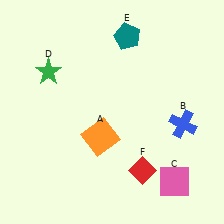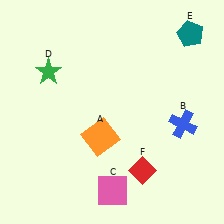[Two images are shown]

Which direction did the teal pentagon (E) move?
The teal pentagon (E) moved right.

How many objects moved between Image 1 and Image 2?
2 objects moved between the two images.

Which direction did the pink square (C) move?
The pink square (C) moved left.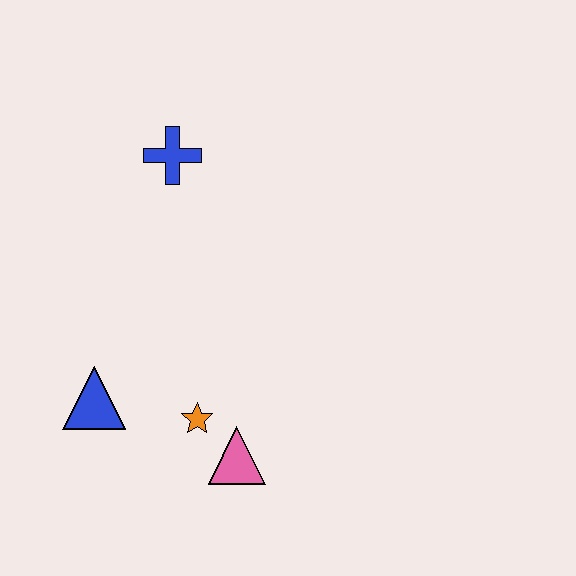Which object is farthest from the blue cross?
The pink triangle is farthest from the blue cross.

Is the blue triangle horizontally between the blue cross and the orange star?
No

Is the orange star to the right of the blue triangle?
Yes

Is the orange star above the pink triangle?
Yes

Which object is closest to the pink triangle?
The orange star is closest to the pink triangle.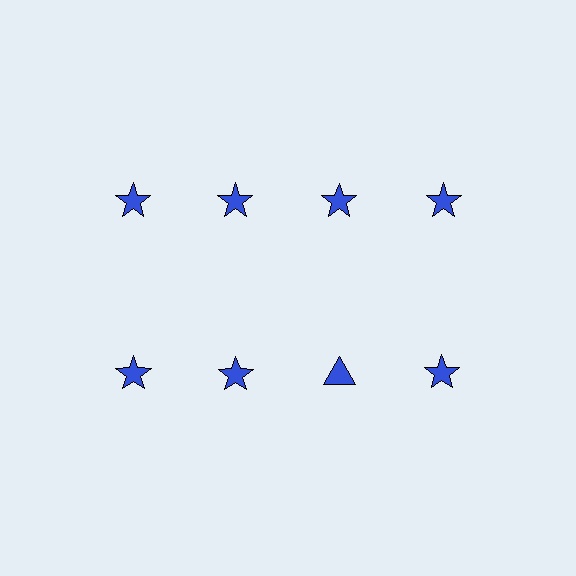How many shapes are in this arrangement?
There are 8 shapes arranged in a grid pattern.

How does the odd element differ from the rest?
It has a different shape: triangle instead of star.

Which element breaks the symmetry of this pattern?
The blue triangle in the second row, center column breaks the symmetry. All other shapes are blue stars.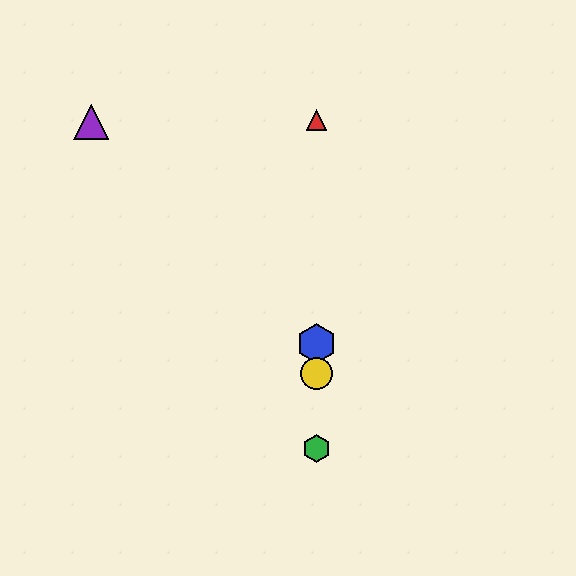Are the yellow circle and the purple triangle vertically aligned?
No, the yellow circle is at x≈316 and the purple triangle is at x≈91.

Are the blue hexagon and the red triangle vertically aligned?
Yes, both are at x≈316.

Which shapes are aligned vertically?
The red triangle, the blue hexagon, the green hexagon, the yellow circle are aligned vertically.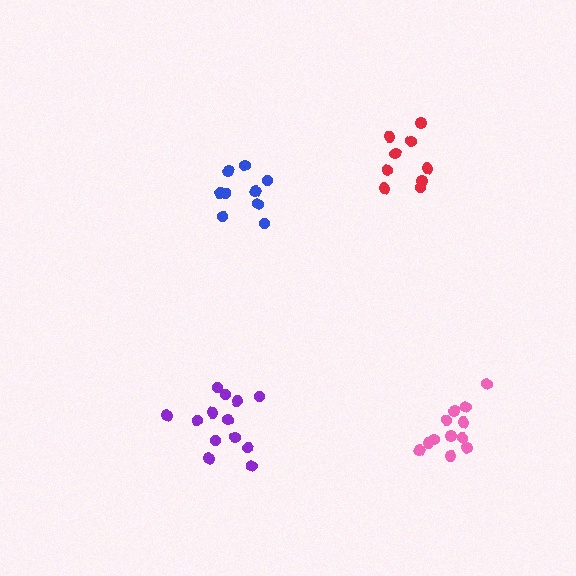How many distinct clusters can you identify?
There are 4 distinct clusters.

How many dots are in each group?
Group 1: 13 dots, Group 2: 12 dots, Group 3: 9 dots, Group 4: 9 dots (43 total).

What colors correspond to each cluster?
The clusters are colored: purple, pink, red, blue.